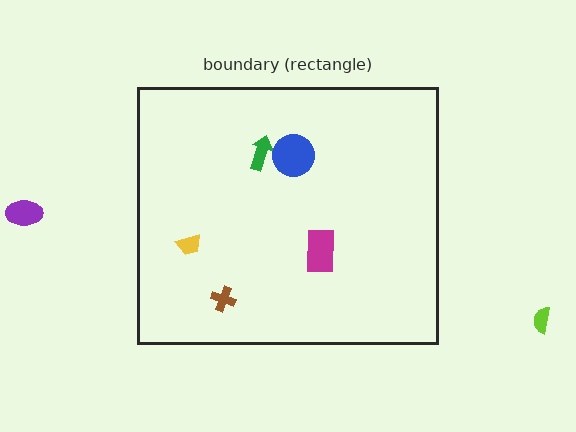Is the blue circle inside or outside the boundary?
Inside.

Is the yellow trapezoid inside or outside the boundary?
Inside.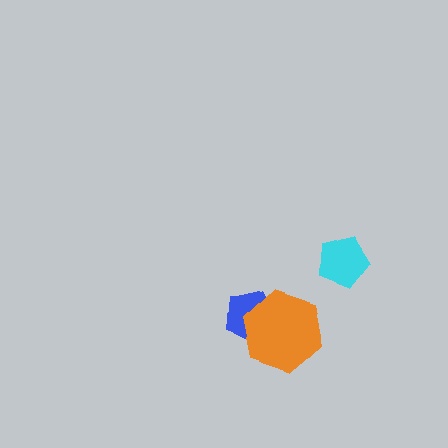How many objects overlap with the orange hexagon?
1 object overlaps with the orange hexagon.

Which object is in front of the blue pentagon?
The orange hexagon is in front of the blue pentagon.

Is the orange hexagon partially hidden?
No, no other shape covers it.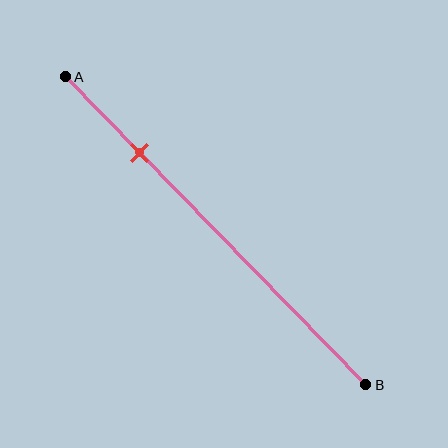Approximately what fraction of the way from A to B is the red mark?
The red mark is approximately 25% of the way from A to B.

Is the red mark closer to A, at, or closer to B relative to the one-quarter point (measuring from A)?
The red mark is approximately at the one-quarter point of segment AB.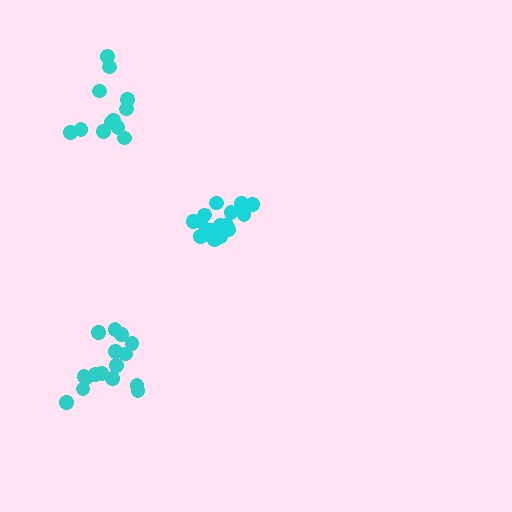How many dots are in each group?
Group 1: 18 dots, Group 2: 16 dots, Group 3: 12 dots (46 total).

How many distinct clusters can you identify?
There are 3 distinct clusters.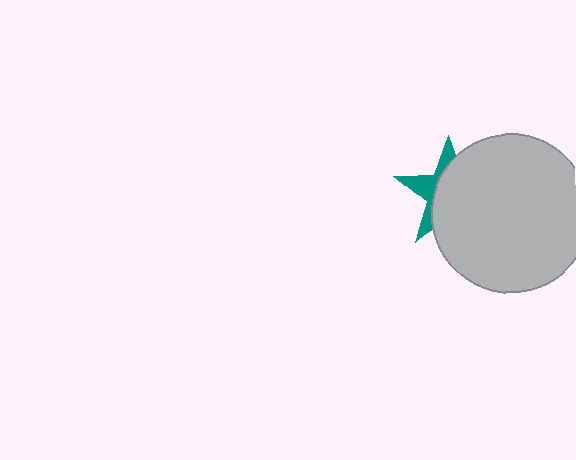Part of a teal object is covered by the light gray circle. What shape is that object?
It is a star.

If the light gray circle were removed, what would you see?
You would see the complete teal star.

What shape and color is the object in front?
The object in front is a light gray circle.